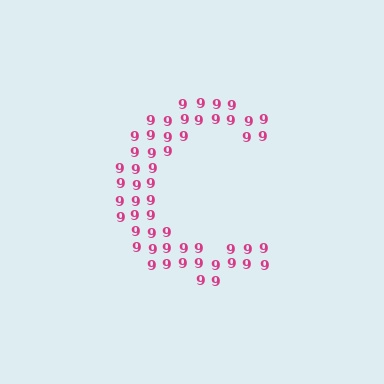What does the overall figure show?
The overall figure shows the letter C.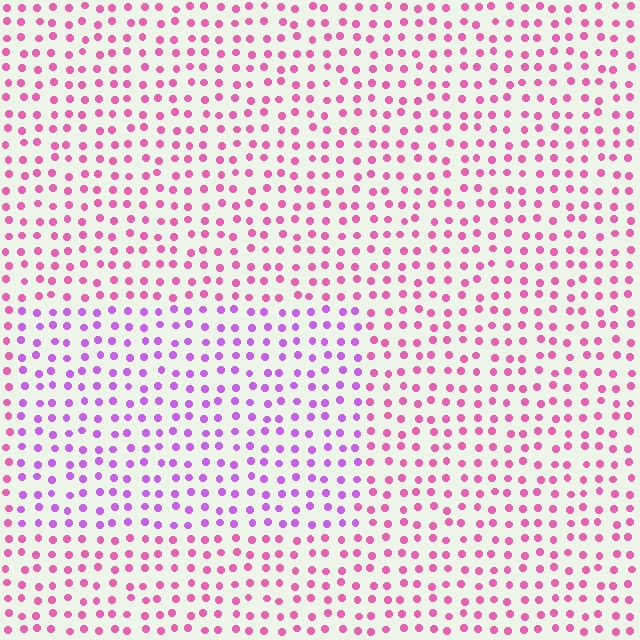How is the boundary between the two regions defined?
The boundary is defined purely by a slight shift in hue (about 38 degrees). Spacing, size, and orientation are identical on both sides.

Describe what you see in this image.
The image is filled with small pink elements in a uniform arrangement. A rectangle-shaped region is visible where the elements are tinted to a slightly different hue, forming a subtle color boundary.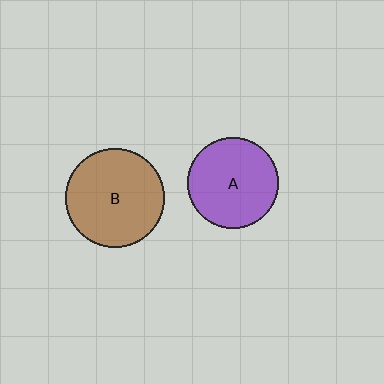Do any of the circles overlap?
No, none of the circles overlap.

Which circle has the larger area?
Circle B (brown).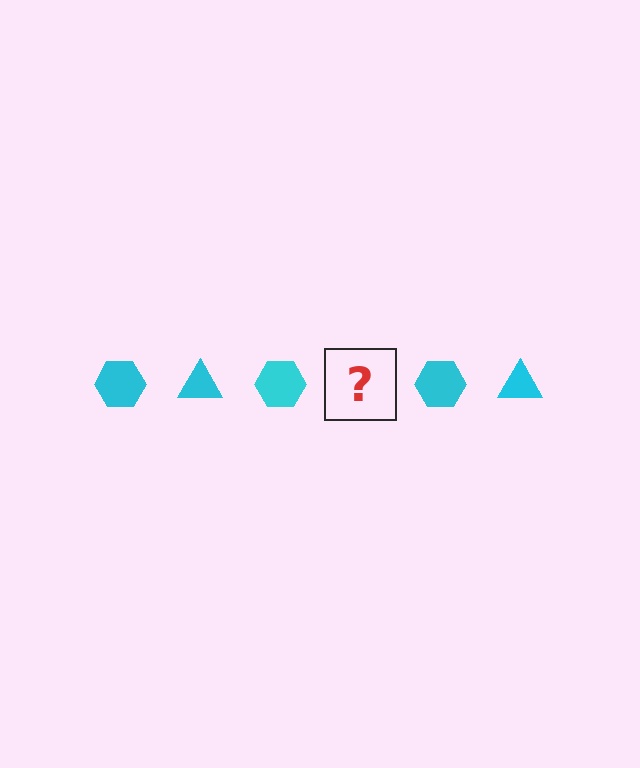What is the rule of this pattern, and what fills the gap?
The rule is that the pattern cycles through hexagon, triangle shapes in cyan. The gap should be filled with a cyan triangle.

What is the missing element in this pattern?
The missing element is a cyan triangle.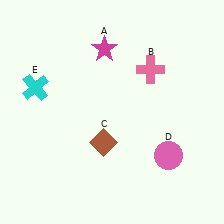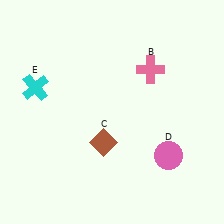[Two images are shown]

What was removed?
The magenta star (A) was removed in Image 2.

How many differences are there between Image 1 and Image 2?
There is 1 difference between the two images.